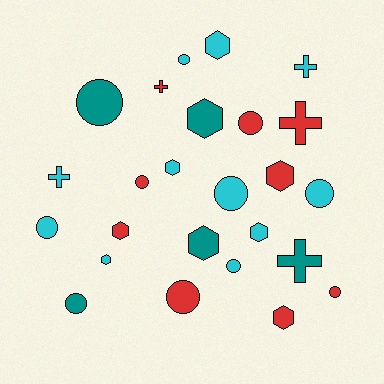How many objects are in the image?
There are 25 objects.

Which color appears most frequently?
Cyan, with 11 objects.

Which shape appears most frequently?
Circle, with 11 objects.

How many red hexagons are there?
There are 3 red hexagons.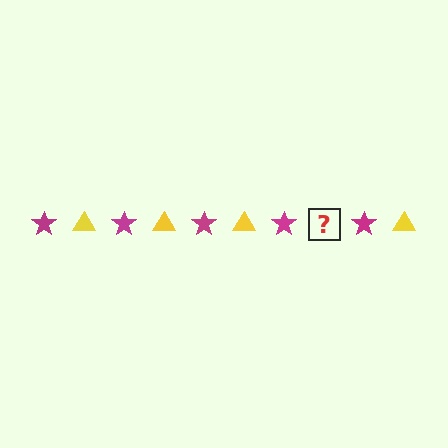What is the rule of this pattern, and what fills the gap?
The rule is that the pattern alternates between magenta star and yellow triangle. The gap should be filled with a yellow triangle.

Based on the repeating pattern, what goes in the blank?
The blank should be a yellow triangle.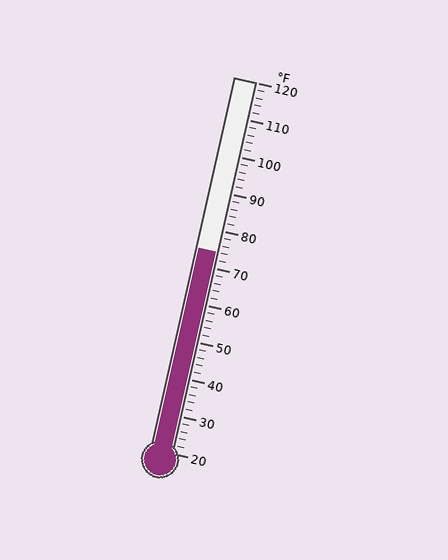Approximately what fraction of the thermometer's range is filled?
The thermometer is filled to approximately 55% of its range.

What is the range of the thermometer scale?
The thermometer scale ranges from 20°F to 120°F.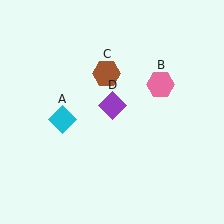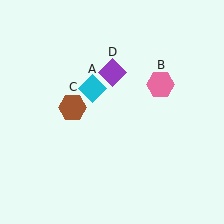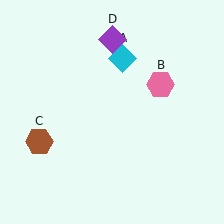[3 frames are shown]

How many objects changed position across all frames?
3 objects changed position: cyan diamond (object A), brown hexagon (object C), purple diamond (object D).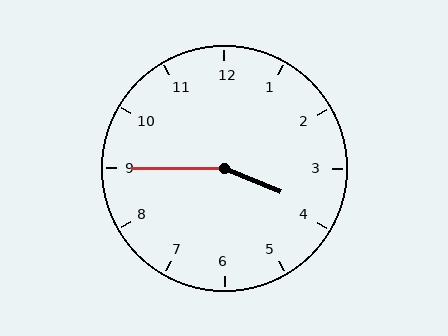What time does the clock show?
3:45.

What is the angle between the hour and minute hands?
Approximately 158 degrees.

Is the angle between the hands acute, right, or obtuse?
It is obtuse.